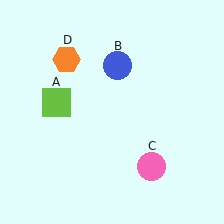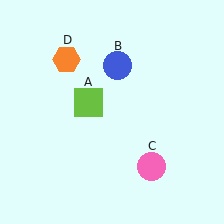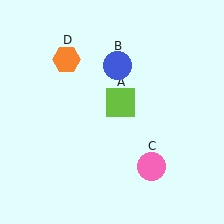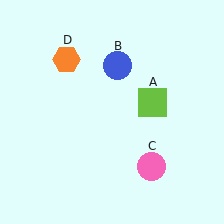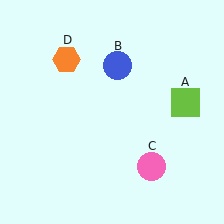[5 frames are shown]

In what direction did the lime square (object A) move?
The lime square (object A) moved right.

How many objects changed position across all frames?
1 object changed position: lime square (object A).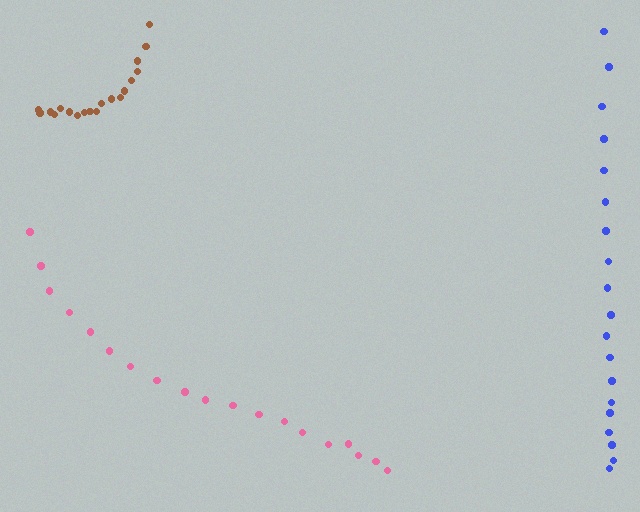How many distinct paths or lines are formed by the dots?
There are 3 distinct paths.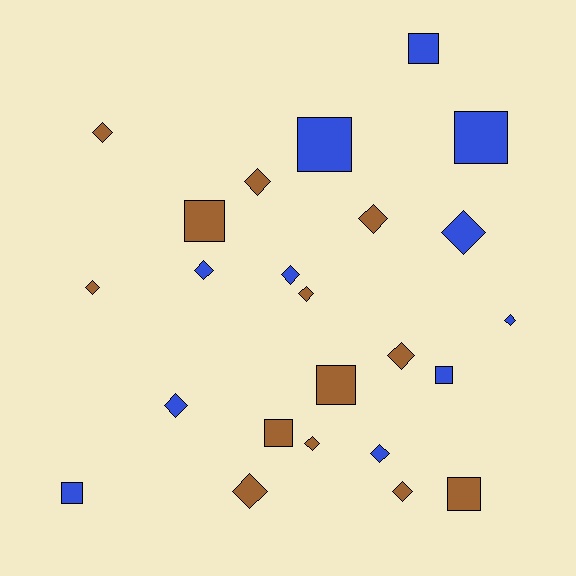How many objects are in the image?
There are 24 objects.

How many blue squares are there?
There are 5 blue squares.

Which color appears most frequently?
Brown, with 13 objects.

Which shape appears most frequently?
Diamond, with 15 objects.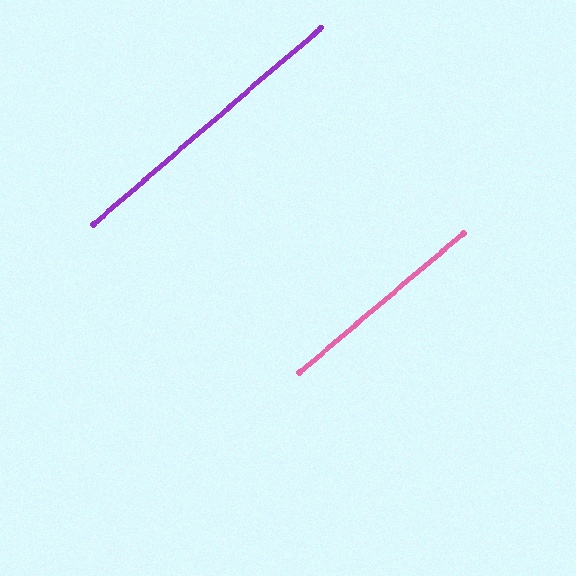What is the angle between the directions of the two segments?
Approximately 0 degrees.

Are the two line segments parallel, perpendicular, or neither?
Parallel — their directions differ by only 0.3°.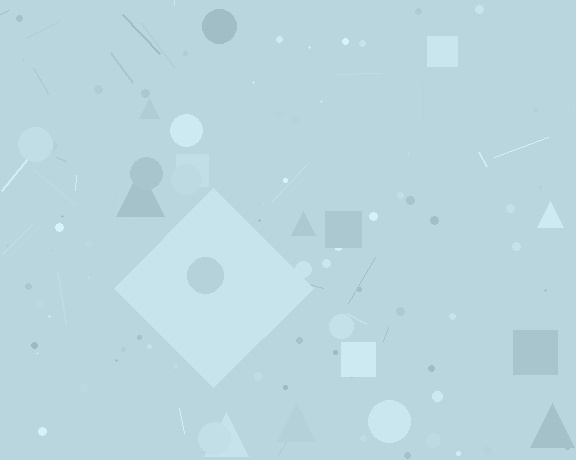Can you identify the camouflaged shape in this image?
The camouflaged shape is a diamond.